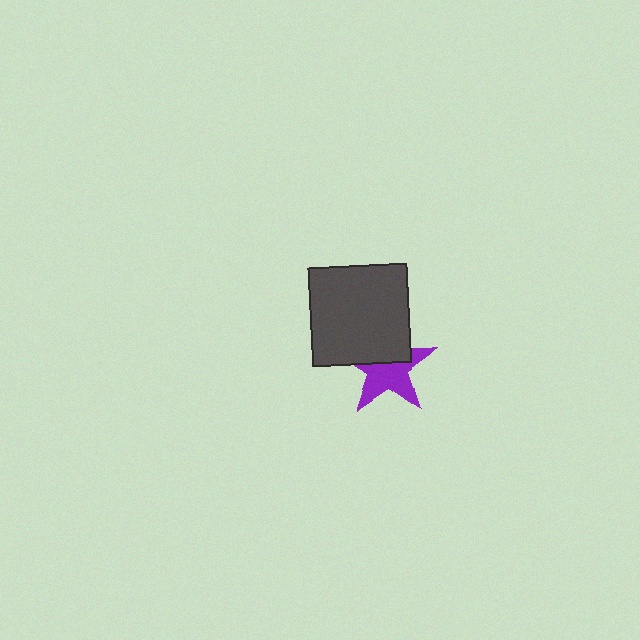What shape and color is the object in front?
The object in front is a dark gray square.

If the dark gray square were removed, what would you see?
You would see the complete purple star.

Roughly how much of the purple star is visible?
About half of it is visible (roughly 58%).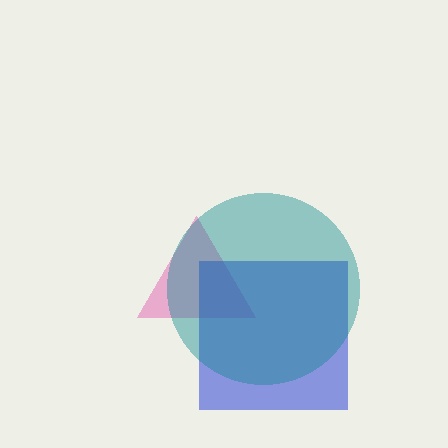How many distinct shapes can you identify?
There are 3 distinct shapes: a pink triangle, a blue square, a teal circle.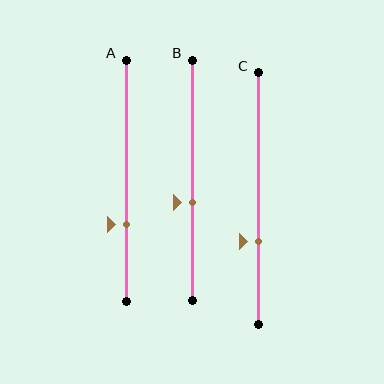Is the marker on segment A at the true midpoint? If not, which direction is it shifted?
No, the marker on segment A is shifted downward by about 18% of the segment length.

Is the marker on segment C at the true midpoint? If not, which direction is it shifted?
No, the marker on segment C is shifted downward by about 17% of the segment length.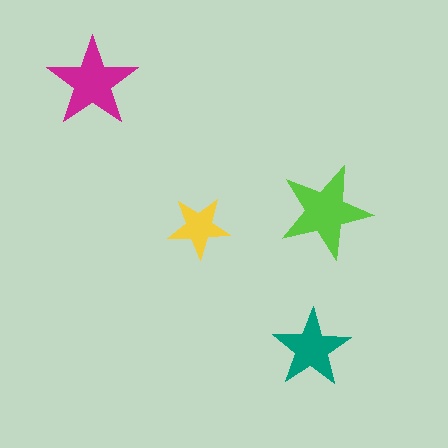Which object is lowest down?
The teal star is bottommost.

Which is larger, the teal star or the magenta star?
The magenta one.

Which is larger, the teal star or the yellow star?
The teal one.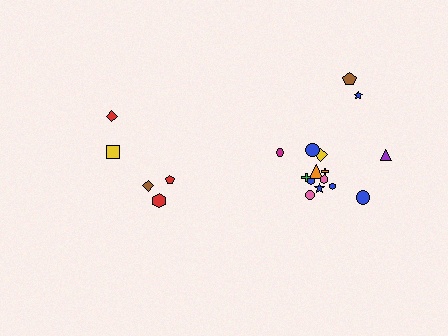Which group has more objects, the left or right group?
The right group.